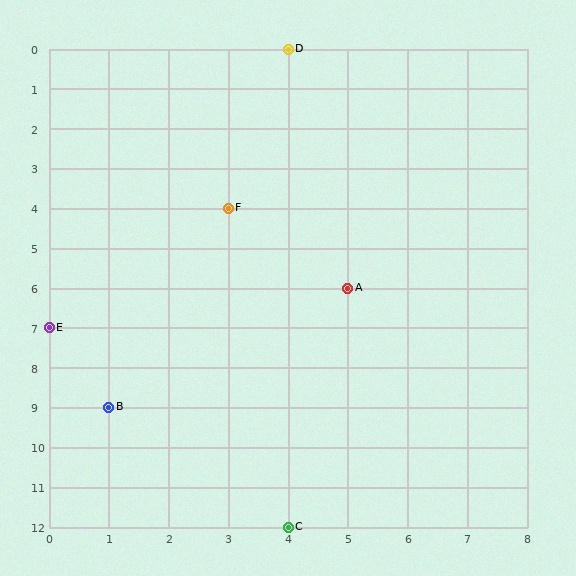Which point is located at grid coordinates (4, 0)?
Point D is at (4, 0).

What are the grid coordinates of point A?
Point A is at grid coordinates (5, 6).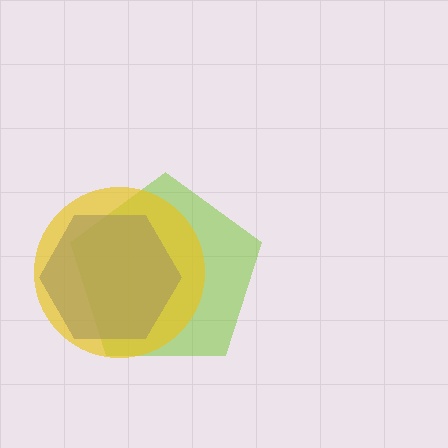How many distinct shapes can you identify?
There are 3 distinct shapes: a lime pentagon, a blue hexagon, a yellow circle.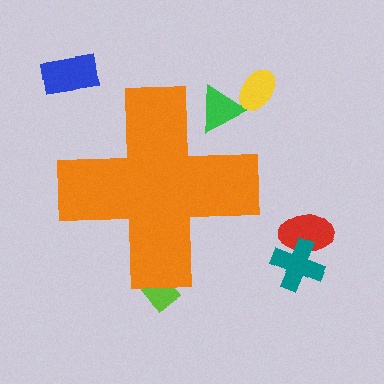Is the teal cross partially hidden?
No, the teal cross is fully visible.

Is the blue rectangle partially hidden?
No, the blue rectangle is fully visible.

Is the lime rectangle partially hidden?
Yes, the lime rectangle is partially hidden behind the orange cross.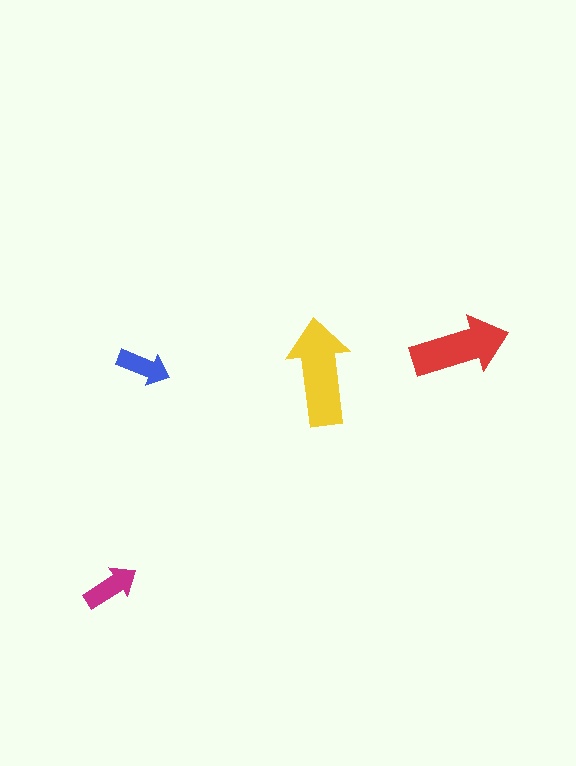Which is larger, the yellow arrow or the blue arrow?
The yellow one.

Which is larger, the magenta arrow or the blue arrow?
The magenta one.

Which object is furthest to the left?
The magenta arrow is leftmost.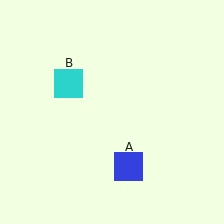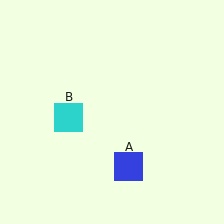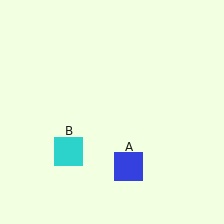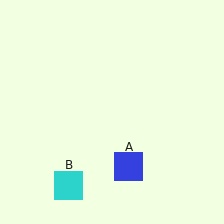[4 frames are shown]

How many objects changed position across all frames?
1 object changed position: cyan square (object B).